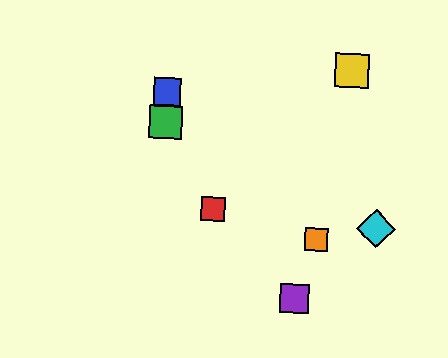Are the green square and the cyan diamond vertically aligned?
No, the green square is at x≈166 and the cyan diamond is at x≈376.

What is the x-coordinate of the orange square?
The orange square is at x≈316.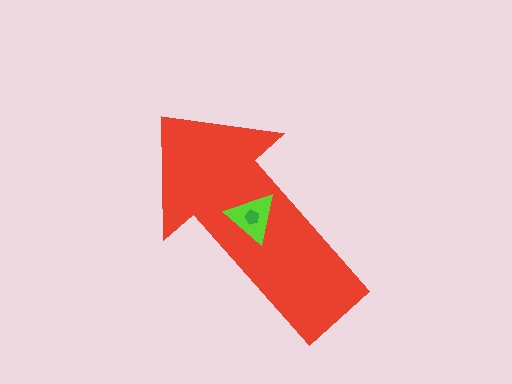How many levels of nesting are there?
3.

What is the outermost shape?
The red arrow.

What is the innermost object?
The green pentagon.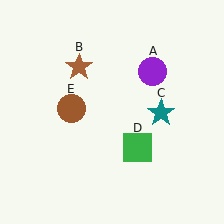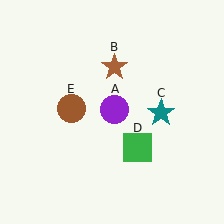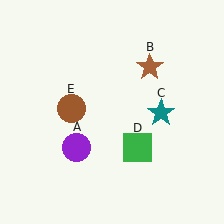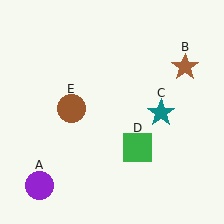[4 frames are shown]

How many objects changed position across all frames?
2 objects changed position: purple circle (object A), brown star (object B).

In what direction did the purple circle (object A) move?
The purple circle (object A) moved down and to the left.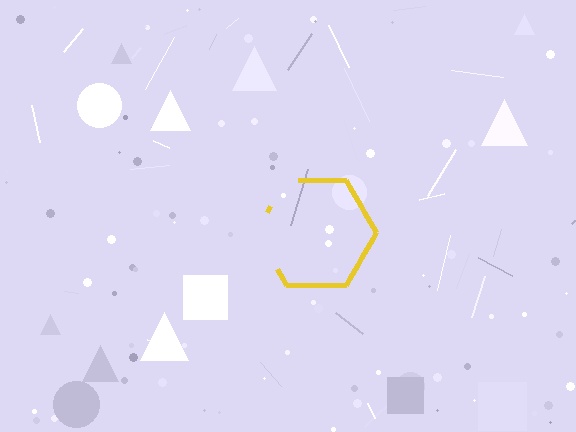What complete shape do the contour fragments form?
The contour fragments form a hexagon.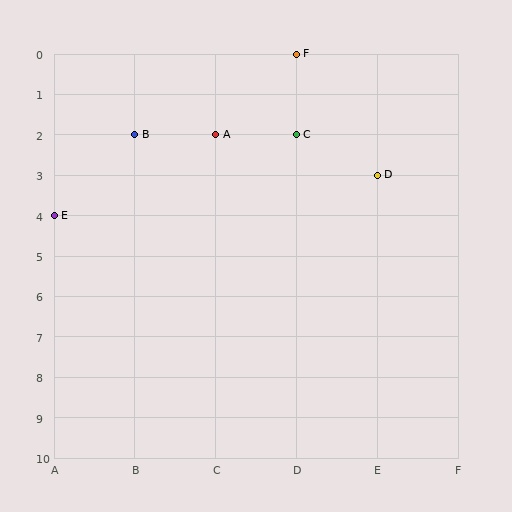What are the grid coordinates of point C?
Point C is at grid coordinates (D, 2).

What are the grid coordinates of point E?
Point E is at grid coordinates (A, 4).